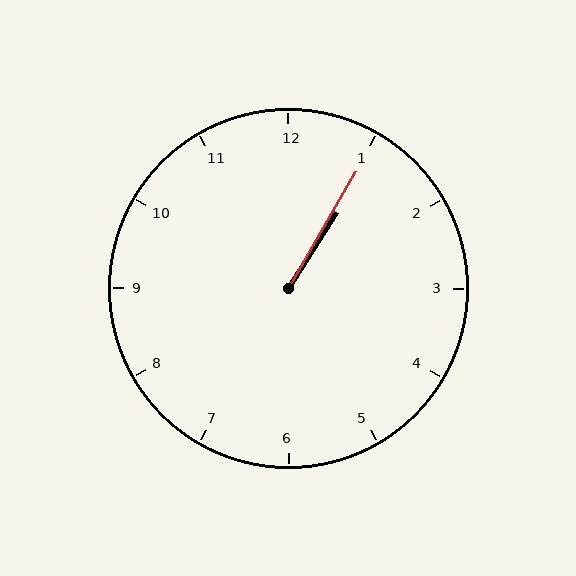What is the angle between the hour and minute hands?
Approximately 2 degrees.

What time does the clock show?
1:05.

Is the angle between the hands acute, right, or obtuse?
It is acute.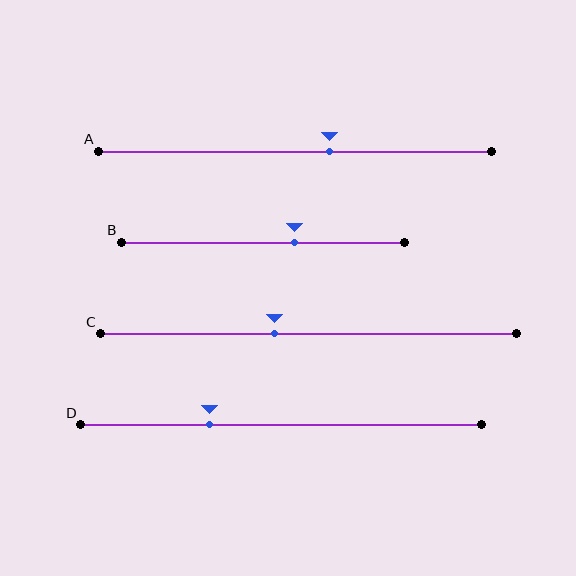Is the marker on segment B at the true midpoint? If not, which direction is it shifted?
No, the marker on segment B is shifted to the right by about 11% of the segment length.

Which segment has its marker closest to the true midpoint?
Segment C has its marker closest to the true midpoint.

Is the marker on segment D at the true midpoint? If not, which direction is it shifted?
No, the marker on segment D is shifted to the left by about 18% of the segment length.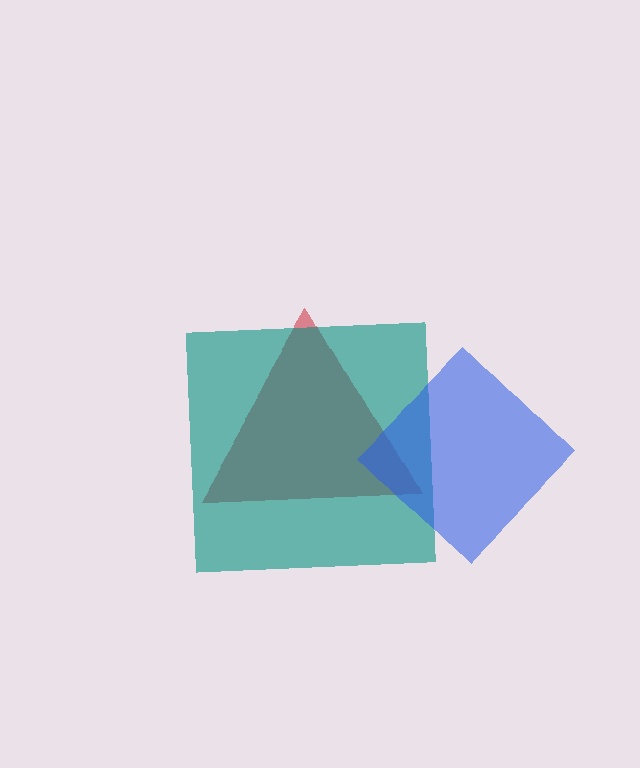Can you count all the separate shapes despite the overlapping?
Yes, there are 3 separate shapes.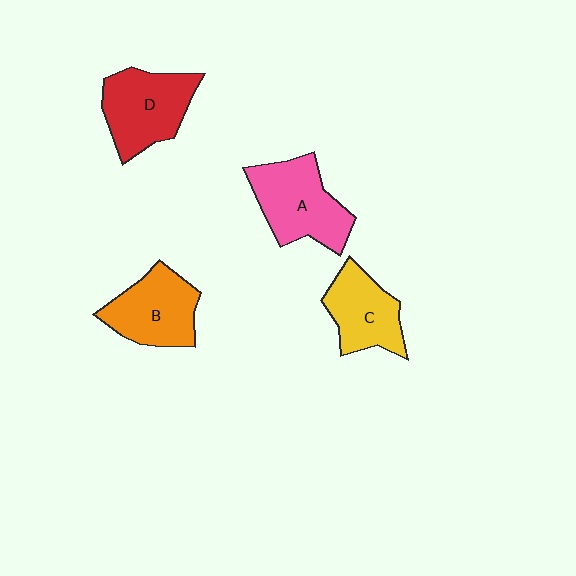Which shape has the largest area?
Shape A (pink).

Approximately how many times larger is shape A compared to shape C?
Approximately 1.3 times.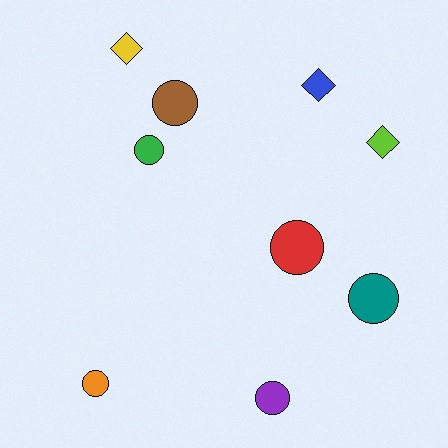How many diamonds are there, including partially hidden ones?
There are 3 diamonds.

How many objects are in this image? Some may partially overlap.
There are 9 objects.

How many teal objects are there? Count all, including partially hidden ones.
There is 1 teal object.